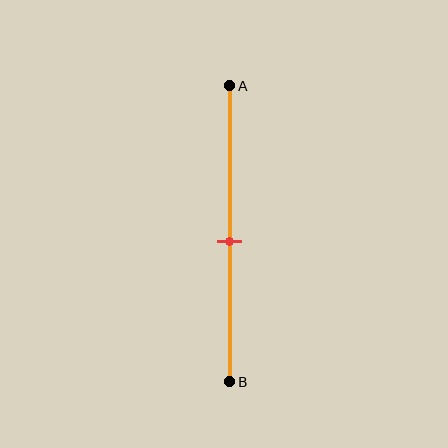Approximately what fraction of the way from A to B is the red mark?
The red mark is approximately 55% of the way from A to B.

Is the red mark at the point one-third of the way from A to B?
No, the mark is at about 55% from A, not at the 33% one-third point.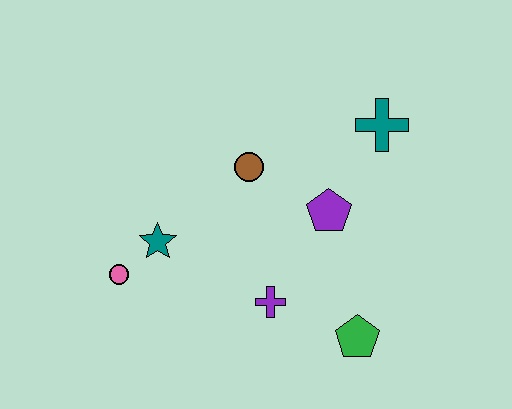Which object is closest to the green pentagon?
The purple cross is closest to the green pentagon.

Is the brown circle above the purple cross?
Yes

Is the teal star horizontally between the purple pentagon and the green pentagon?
No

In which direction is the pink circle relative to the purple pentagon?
The pink circle is to the left of the purple pentagon.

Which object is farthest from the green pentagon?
The pink circle is farthest from the green pentagon.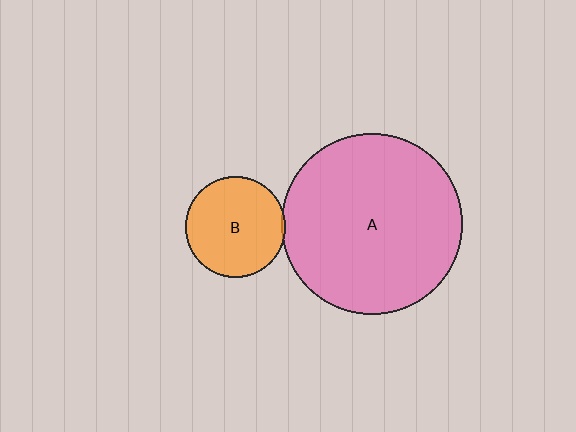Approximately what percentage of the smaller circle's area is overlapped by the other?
Approximately 5%.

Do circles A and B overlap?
Yes.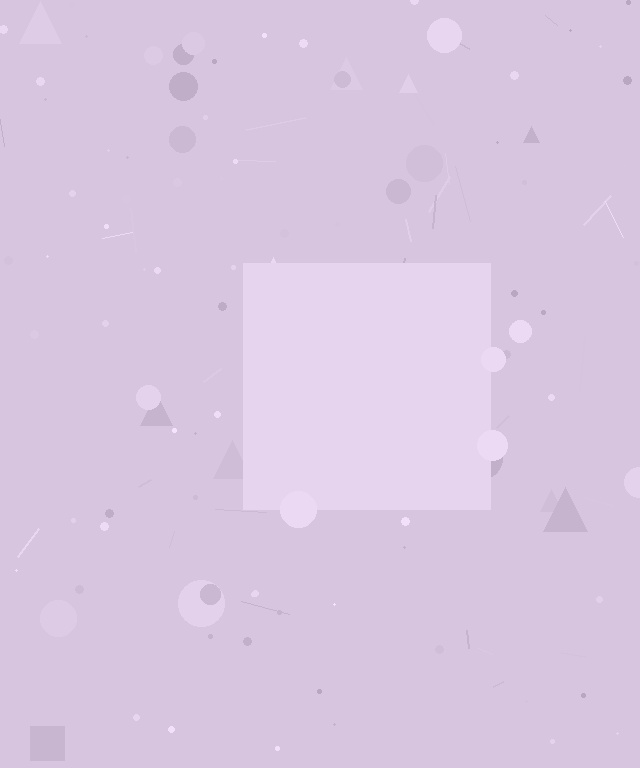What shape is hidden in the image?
A square is hidden in the image.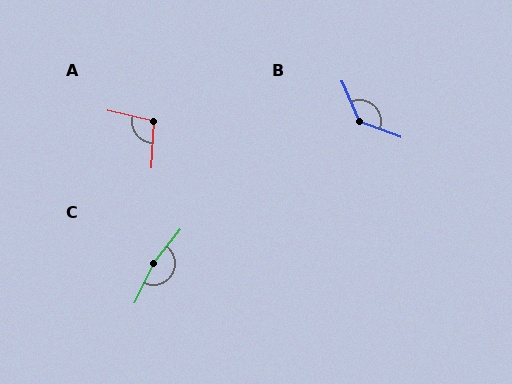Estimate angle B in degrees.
Approximately 133 degrees.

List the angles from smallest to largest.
A (100°), B (133°), C (168°).